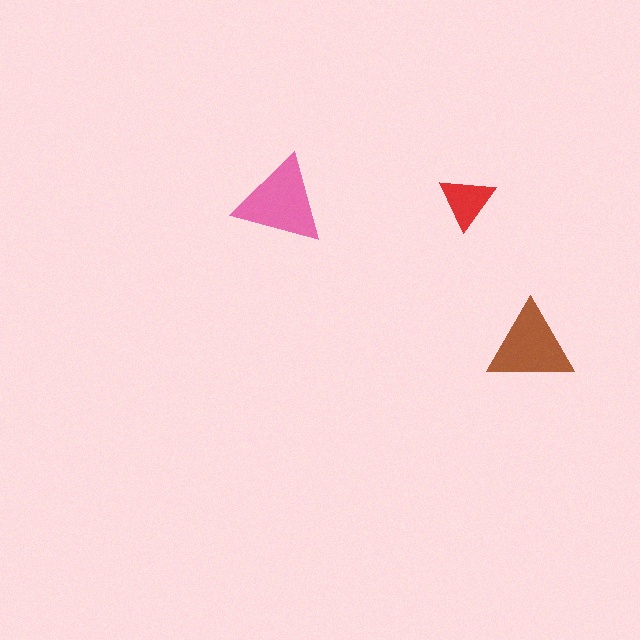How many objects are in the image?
There are 3 objects in the image.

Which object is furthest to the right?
The brown triangle is rightmost.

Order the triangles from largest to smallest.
the pink one, the brown one, the red one.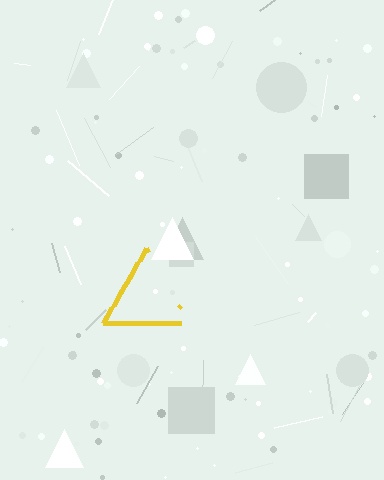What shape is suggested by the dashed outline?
The dashed outline suggests a triangle.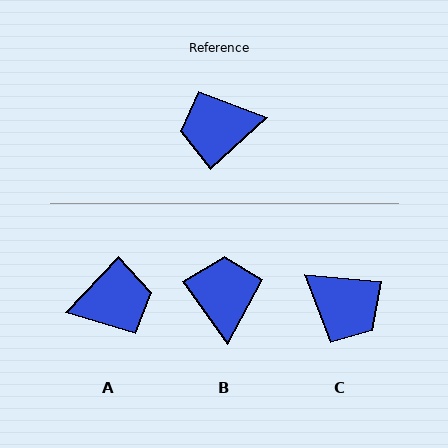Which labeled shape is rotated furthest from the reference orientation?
A, about 176 degrees away.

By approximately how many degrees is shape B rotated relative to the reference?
Approximately 98 degrees clockwise.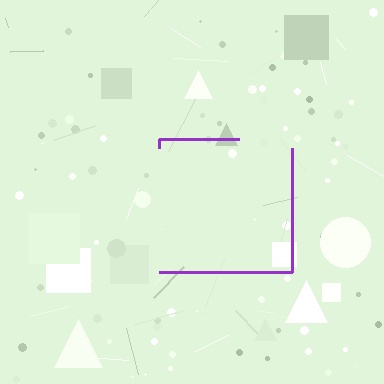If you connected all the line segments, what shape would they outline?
They would outline a square.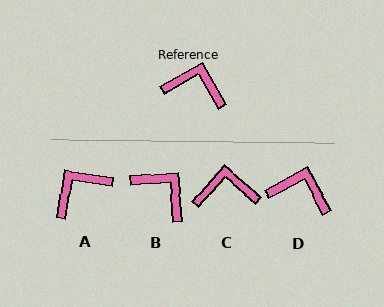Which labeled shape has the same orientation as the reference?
D.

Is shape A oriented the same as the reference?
No, it is off by about 52 degrees.